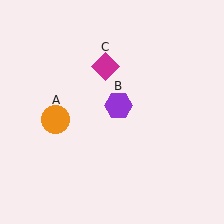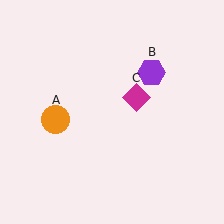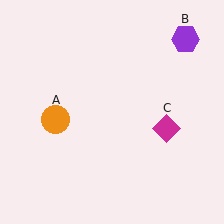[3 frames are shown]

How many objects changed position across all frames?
2 objects changed position: purple hexagon (object B), magenta diamond (object C).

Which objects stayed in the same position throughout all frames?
Orange circle (object A) remained stationary.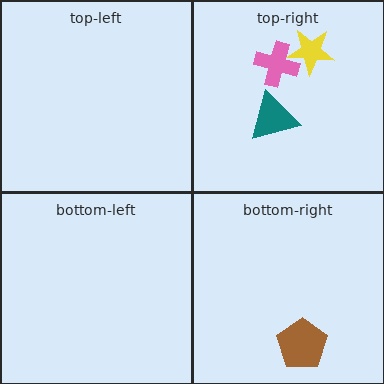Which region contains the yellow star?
The top-right region.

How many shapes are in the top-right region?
3.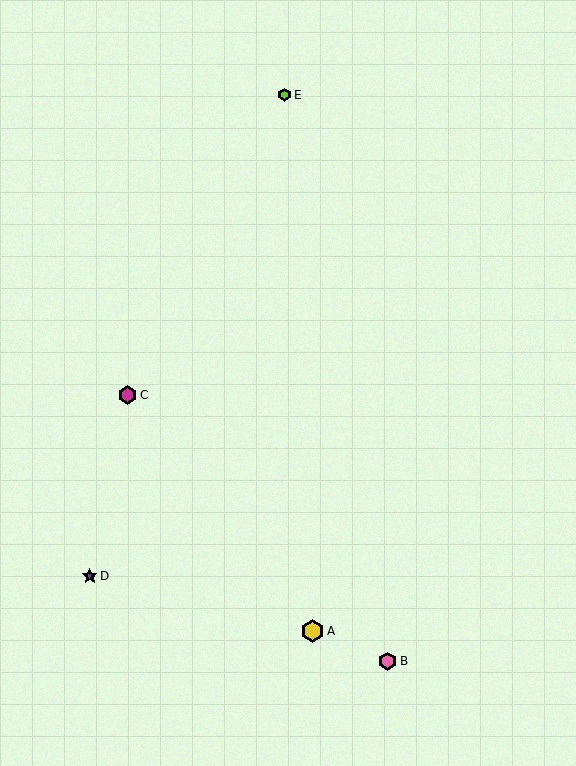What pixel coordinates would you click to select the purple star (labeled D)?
Click at (90, 576) to select the purple star D.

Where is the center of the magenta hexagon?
The center of the magenta hexagon is at (127, 395).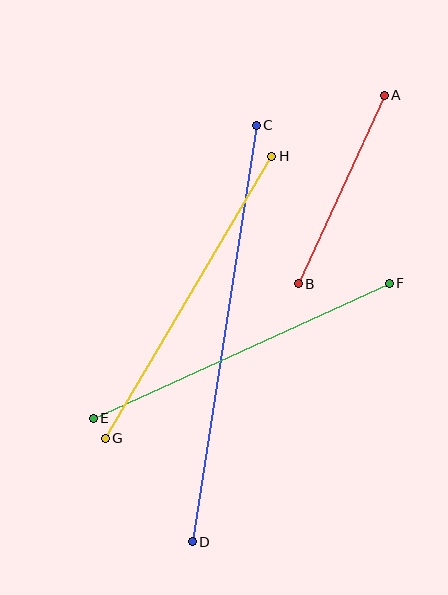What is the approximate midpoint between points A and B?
The midpoint is at approximately (341, 190) pixels.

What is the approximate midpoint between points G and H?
The midpoint is at approximately (188, 297) pixels.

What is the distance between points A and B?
The distance is approximately 207 pixels.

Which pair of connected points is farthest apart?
Points C and D are farthest apart.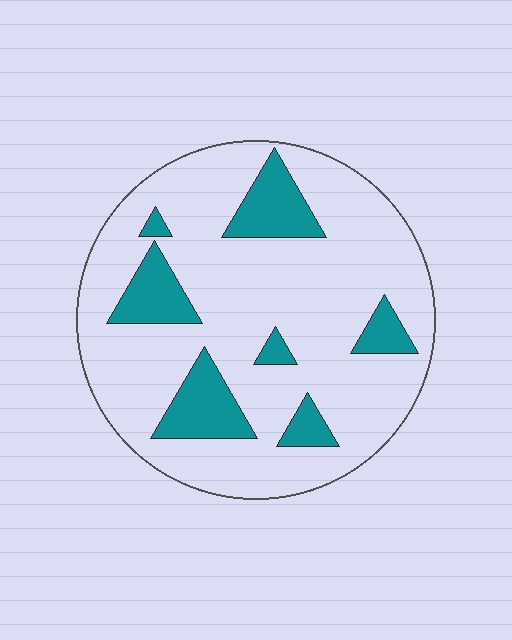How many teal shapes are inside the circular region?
7.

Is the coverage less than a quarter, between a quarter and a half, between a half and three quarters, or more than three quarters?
Less than a quarter.